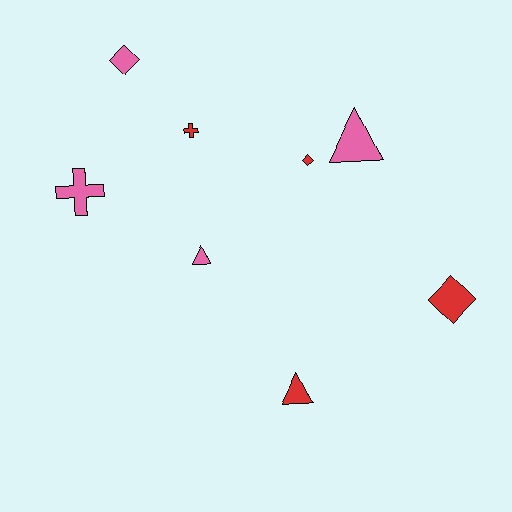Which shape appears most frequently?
Triangle, with 3 objects.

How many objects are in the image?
There are 8 objects.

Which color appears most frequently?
Pink, with 4 objects.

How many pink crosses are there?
There is 1 pink cross.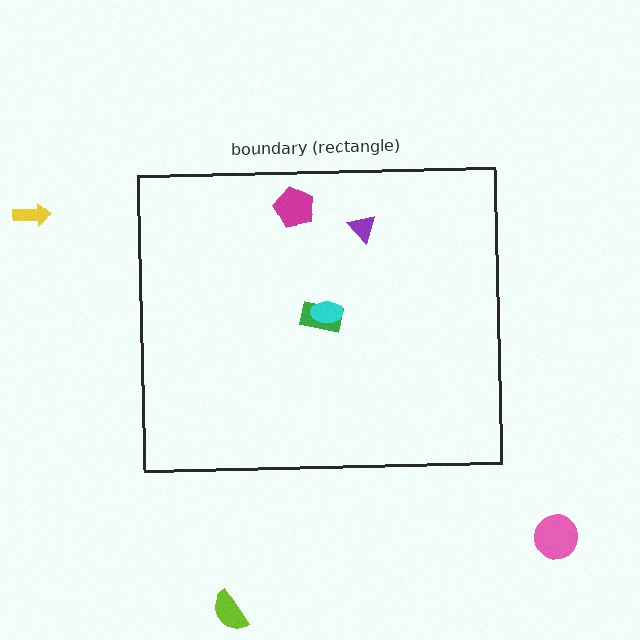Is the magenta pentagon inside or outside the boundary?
Inside.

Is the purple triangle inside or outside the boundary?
Inside.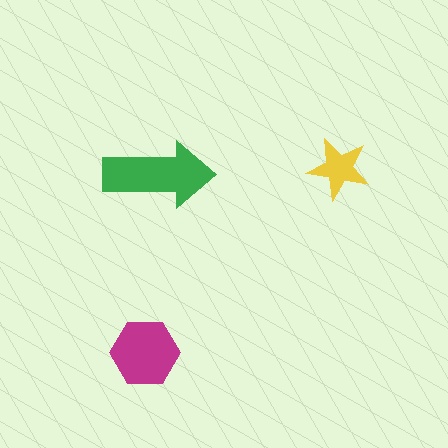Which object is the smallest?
The yellow star.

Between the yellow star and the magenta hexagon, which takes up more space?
The magenta hexagon.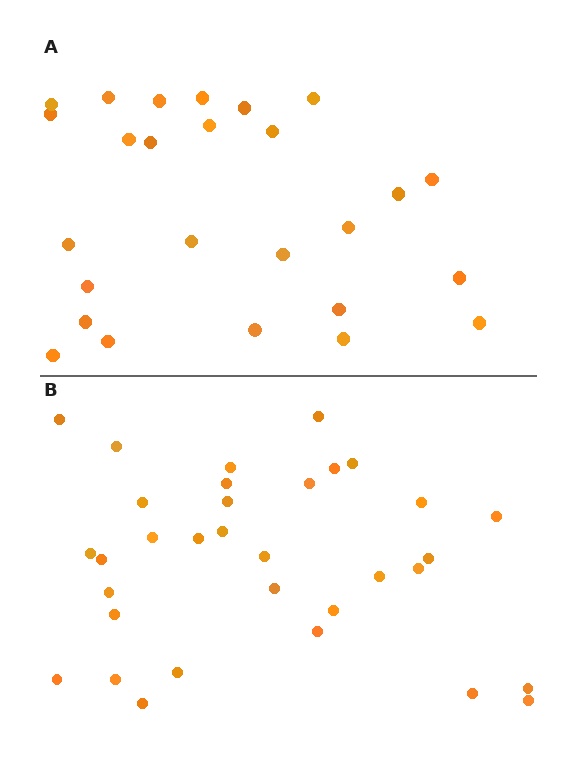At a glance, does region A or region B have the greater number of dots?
Region B (the bottom region) has more dots.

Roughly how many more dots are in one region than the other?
Region B has roughly 8 or so more dots than region A.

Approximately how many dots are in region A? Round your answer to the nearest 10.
About 30 dots. (The exact count is 26, which rounds to 30.)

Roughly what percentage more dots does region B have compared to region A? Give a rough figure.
About 25% more.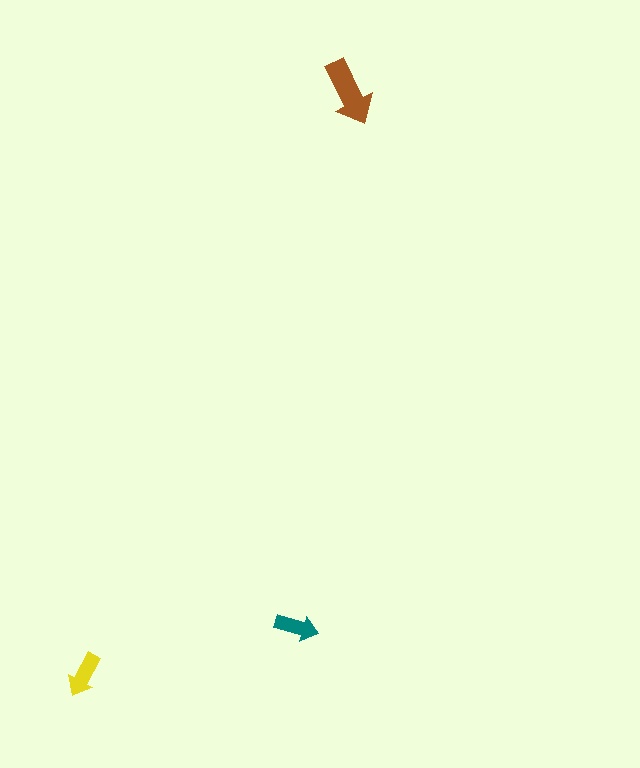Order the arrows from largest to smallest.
the brown one, the yellow one, the teal one.